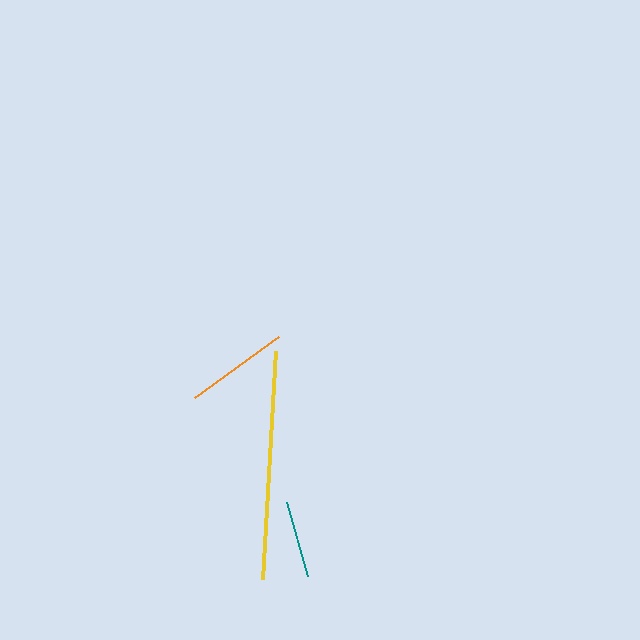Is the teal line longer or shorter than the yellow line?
The yellow line is longer than the teal line.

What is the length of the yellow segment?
The yellow segment is approximately 229 pixels long.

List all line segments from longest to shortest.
From longest to shortest: yellow, orange, teal.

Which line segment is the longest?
The yellow line is the longest at approximately 229 pixels.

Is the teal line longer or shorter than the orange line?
The orange line is longer than the teal line.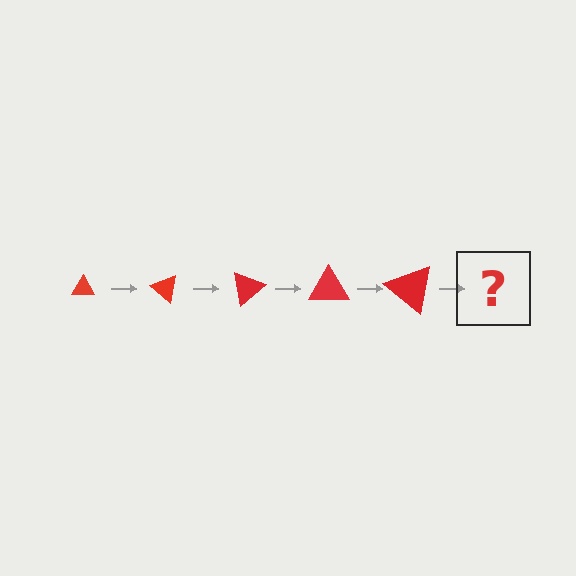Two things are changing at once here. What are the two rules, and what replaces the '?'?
The two rules are that the triangle grows larger each step and it rotates 40 degrees each step. The '?' should be a triangle, larger than the previous one and rotated 200 degrees from the start.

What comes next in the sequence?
The next element should be a triangle, larger than the previous one and rotated 200 degrees from the start.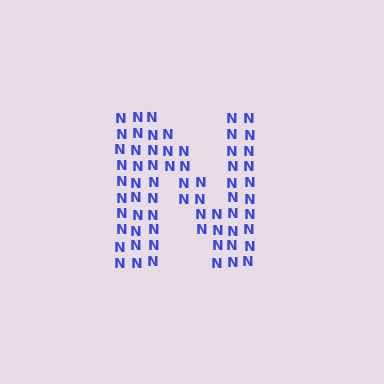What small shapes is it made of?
It is made of small letter N's.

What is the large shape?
The large shape is the letter N.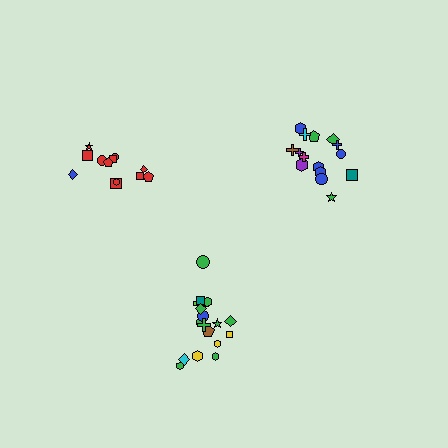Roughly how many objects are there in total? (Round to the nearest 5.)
Roughly 45 objects in total.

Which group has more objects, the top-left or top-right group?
The top-right group.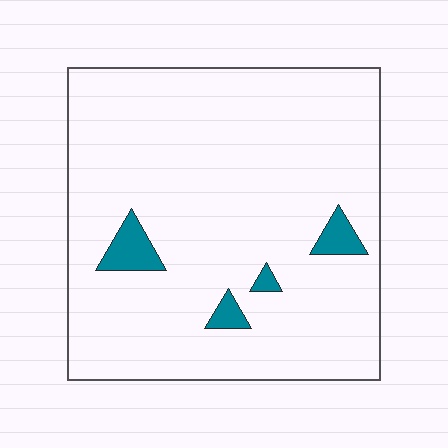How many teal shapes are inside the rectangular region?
4.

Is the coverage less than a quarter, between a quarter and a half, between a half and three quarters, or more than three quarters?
Less than a quarter.